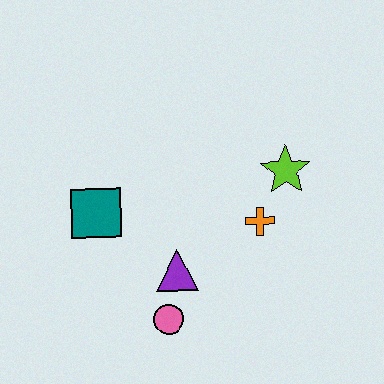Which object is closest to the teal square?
The purple triangle is closest to the teal square.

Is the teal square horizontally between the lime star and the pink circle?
No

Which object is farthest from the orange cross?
The teal square is farthest from the orange cross.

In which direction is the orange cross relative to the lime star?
The orange cross is below the lime star.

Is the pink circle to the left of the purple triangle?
Yes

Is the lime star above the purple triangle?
Yes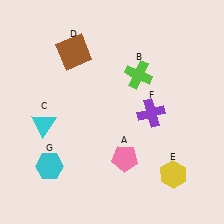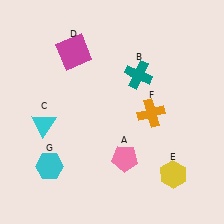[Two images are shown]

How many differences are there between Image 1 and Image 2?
There are 3 differences between the two images.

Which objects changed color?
B changed from lime to teal. D changed from brown to magenta. F changed from purple to orange.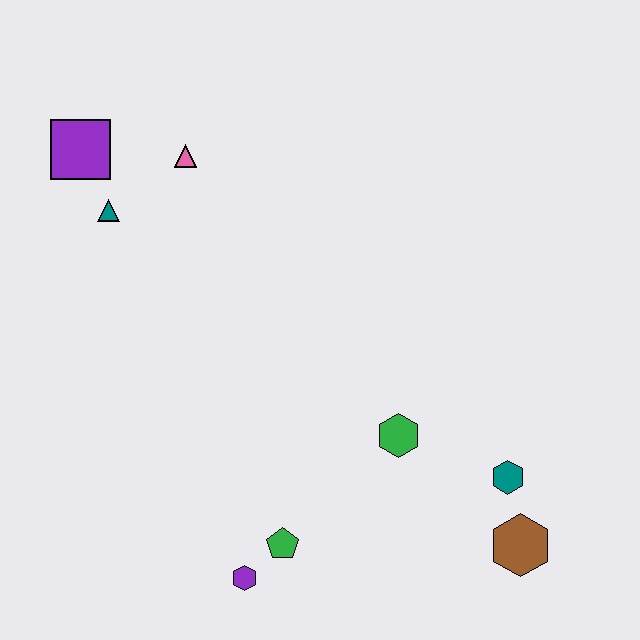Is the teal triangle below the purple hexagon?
No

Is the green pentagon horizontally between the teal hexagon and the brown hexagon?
No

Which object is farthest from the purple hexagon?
The purple square is farthest from the purple hexagon.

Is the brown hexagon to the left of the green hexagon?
No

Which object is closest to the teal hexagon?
The brown hexagon is closest to the teal hexagon.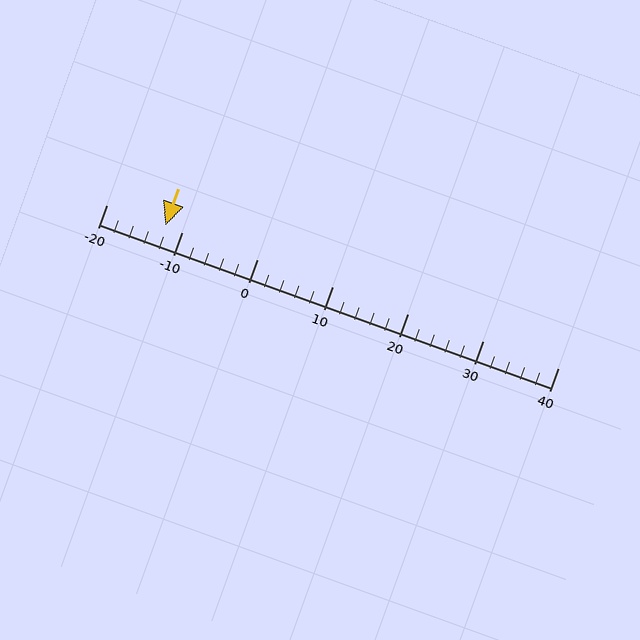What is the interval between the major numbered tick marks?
The major tick marks are spaced 10 units apart.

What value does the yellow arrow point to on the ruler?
The yellow arrow points to approximately -12.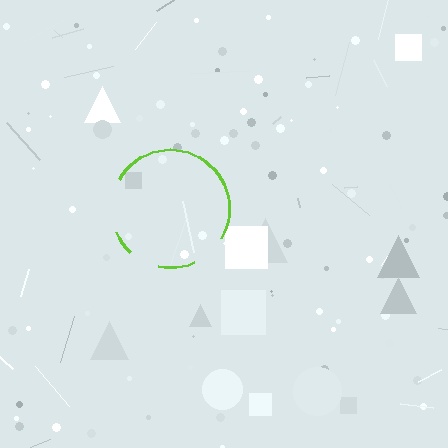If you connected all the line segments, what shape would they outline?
They would outline a circle.